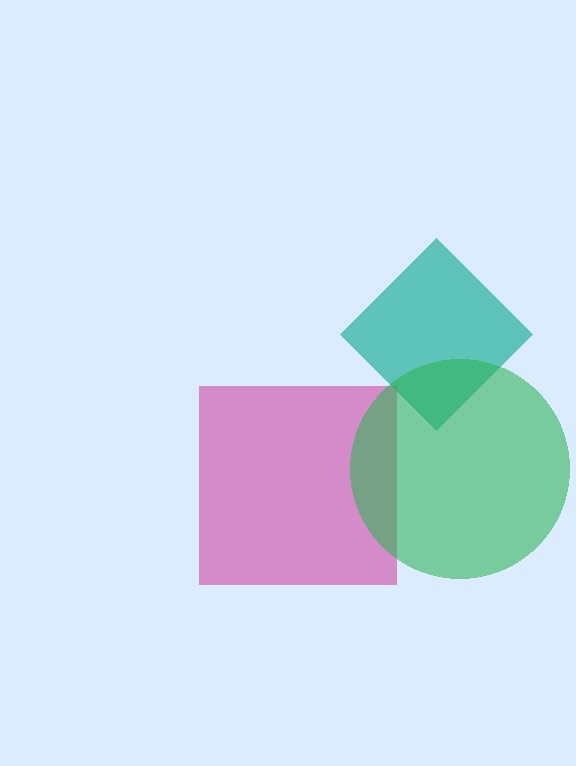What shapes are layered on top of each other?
The layered shapes are: a magenta square, a teal diamond, a green circle.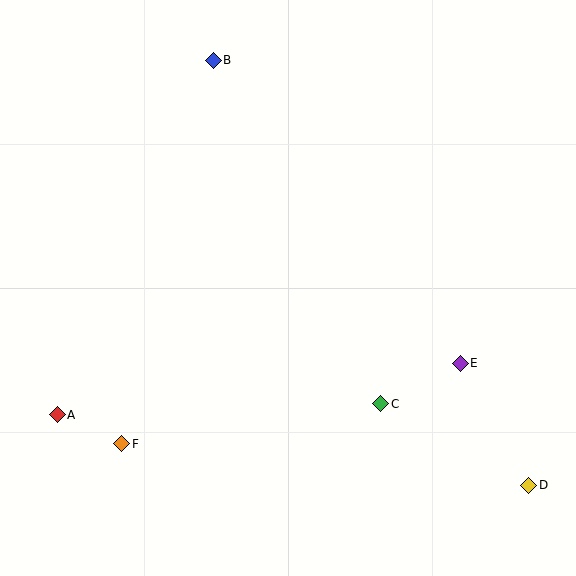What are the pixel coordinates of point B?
Point B is at (213, 60).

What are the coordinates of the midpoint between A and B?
The midpoint between A and B is at (135, 237).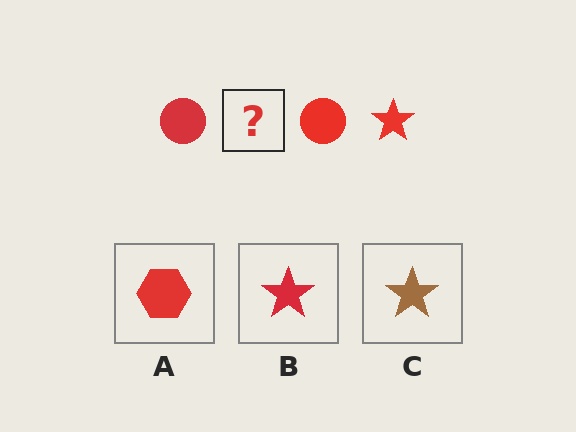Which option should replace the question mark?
Option B.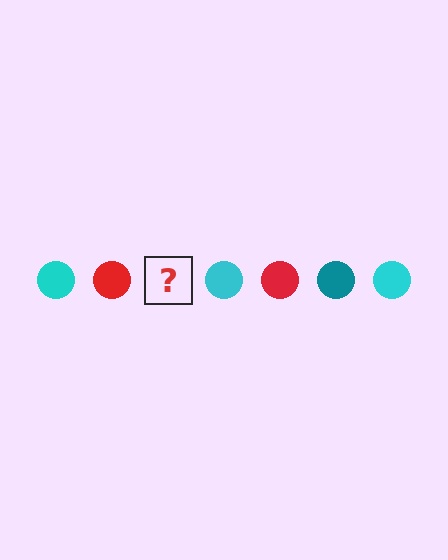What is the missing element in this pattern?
The missing element is a teal circle.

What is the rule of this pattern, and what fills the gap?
The rule is that the pattern cycles through cyan, red, teal circles. The gap should be filled with a teal circle.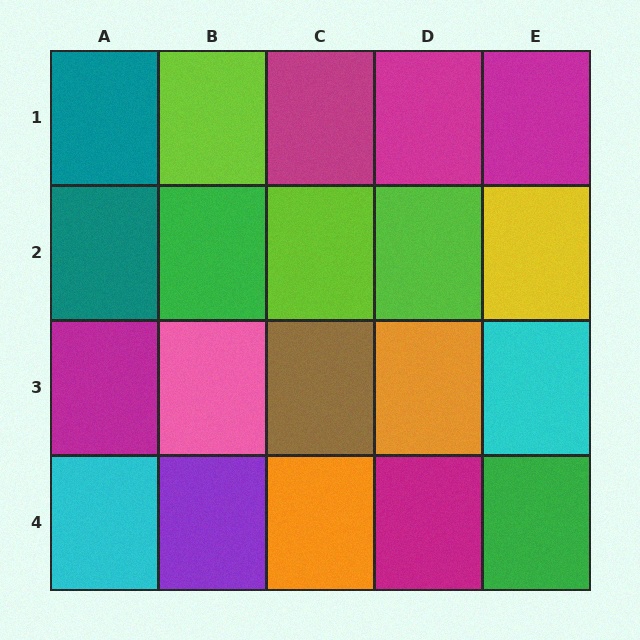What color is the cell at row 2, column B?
Green.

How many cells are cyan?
2 cells are cyan.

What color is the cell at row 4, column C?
Orange.